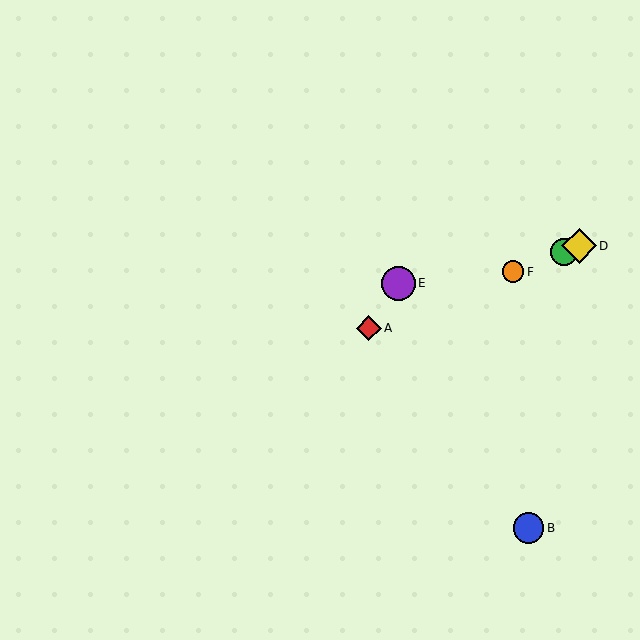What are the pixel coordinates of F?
Object F is at (513, 272).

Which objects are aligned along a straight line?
Objects A, C, D, F are aligned along a straight line.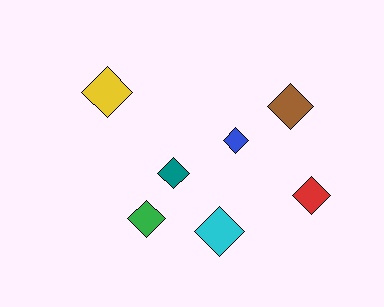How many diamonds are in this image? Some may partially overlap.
There are 7 diamonds.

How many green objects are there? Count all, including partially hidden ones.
There is 1 green object.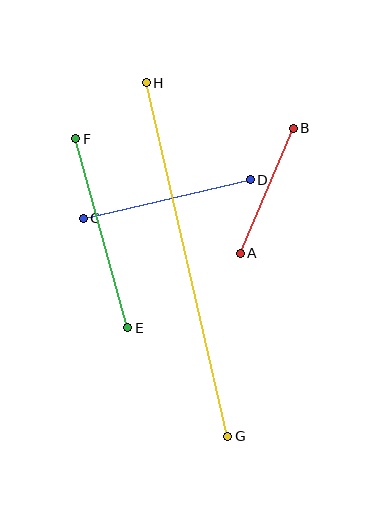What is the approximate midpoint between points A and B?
The midpoint is at approximately (267, 191) pixels.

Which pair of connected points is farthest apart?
Points G and H are farthest apart.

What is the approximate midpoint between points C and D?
The midpoint is at approximately (167, 199) pixels.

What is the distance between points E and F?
The distance is approximately 196 pixels.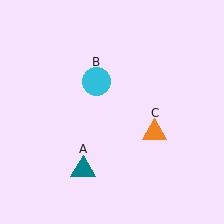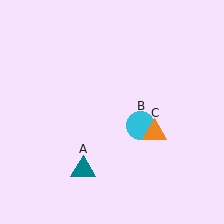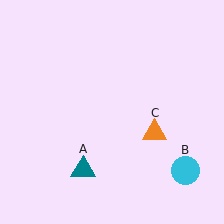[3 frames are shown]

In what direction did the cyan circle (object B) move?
The cyan circle (object B) moved down and to the right.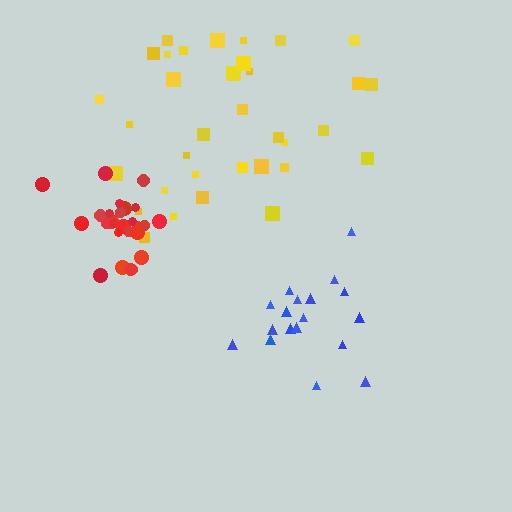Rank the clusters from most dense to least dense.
red, blue, yellow.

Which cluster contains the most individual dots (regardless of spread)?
Yellow (35).